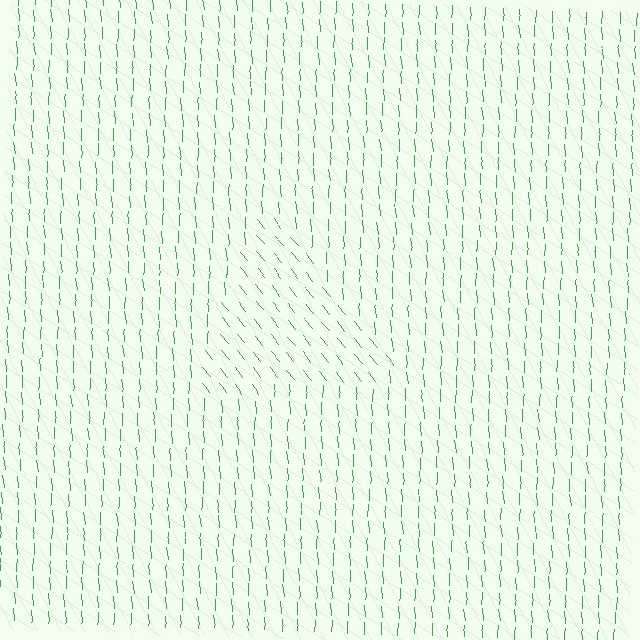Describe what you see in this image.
The image is filled with small green line segments. A triangle region in the image has lines oriented differently from the surrounding lines, creating a visible texture boundary.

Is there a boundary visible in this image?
Yes, there is a texture boundary formed by a change in line orientation.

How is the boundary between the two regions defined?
The boundary is defined purely by a change in line orientation (approximately 35 degrees difference). All lines are the same color and thickness.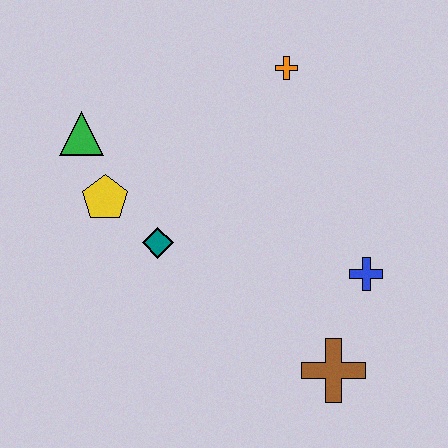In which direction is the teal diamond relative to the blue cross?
The teal diamond is to the left of the blue cross.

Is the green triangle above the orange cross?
No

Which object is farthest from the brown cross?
The green triangle is farthest from the brown cross.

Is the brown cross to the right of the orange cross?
Yes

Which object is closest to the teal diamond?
The yellow pentagon is closest to the teal diamond.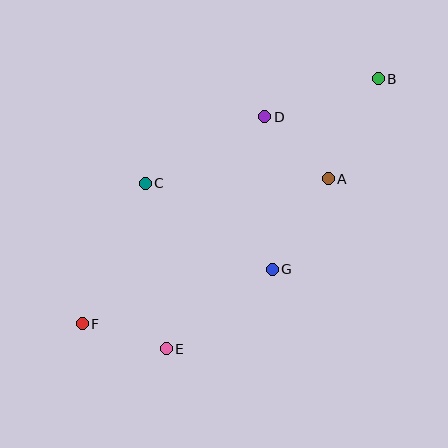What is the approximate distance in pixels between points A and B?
The distance between A and B is approximately 112 pixels.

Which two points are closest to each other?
Points E and F are closest to each other.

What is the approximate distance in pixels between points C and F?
The distance between C and F is approximately 154 pixels.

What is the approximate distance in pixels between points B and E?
The distance between B and E is approximately 343 pixels.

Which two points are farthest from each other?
Points B and F are farthest from each other.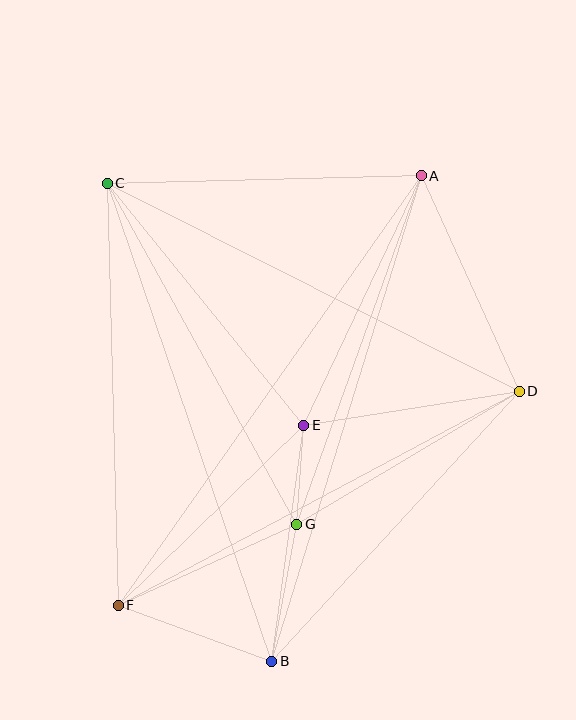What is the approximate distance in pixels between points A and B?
The distance between A and B is approximately 508 pixels.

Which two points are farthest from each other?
Points A and F are farthest from each other.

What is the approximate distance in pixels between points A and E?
The distance between A and E is approximately 276 pixels.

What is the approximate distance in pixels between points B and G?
The distance between B and G is approximately 140 pixels.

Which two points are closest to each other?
Points E and G are closest to each other.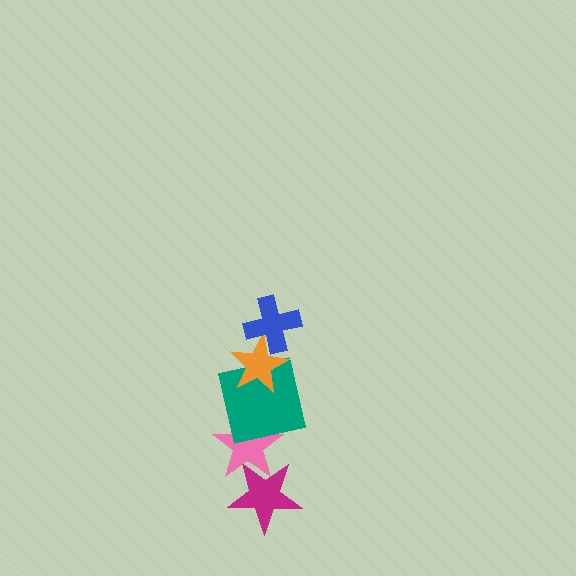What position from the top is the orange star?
The orange star is 2nd from the top.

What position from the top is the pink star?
The pink star is 4th from the top.